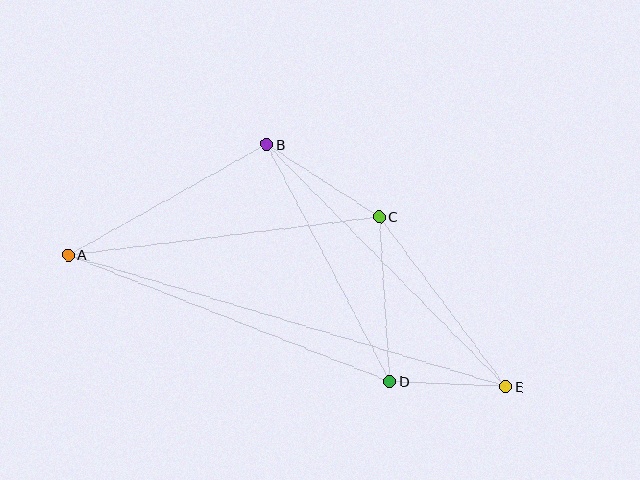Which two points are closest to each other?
Points D and E are closest to each other.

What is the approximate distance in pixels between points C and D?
The distance between C and D is approximately 165 pixels.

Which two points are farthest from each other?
Points A and E are farthest from each other.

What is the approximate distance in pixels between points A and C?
The distance between A and C is approximately 313 pixels.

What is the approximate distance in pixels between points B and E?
The distance between B and E is approximately 340 pixels.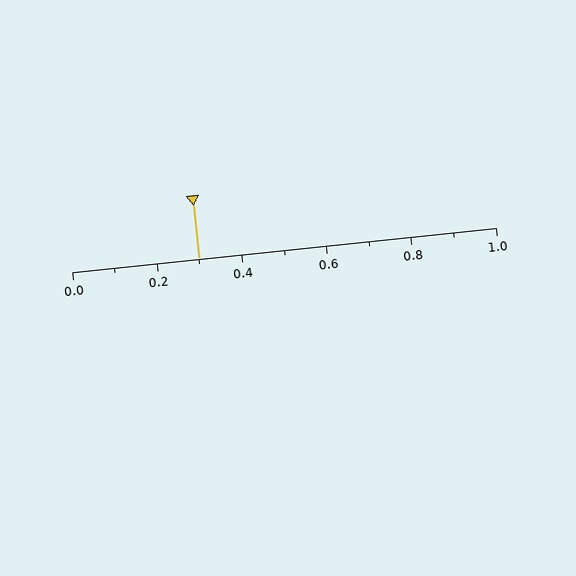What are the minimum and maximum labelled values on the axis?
The axis runs from 0.0 to 1.0.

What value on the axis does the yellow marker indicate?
The marker indicates approximately 0.3.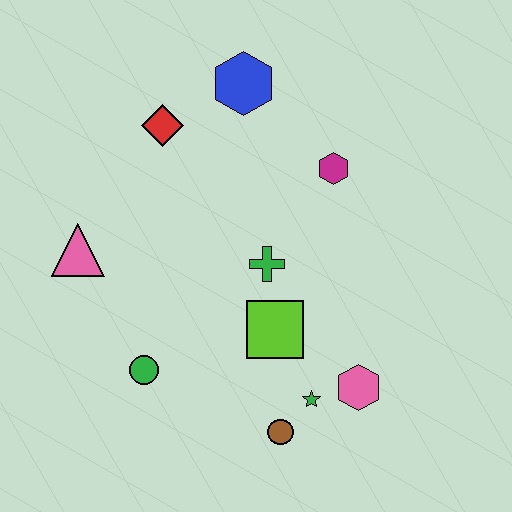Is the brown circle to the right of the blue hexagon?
Yes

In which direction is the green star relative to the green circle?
The green star is to the right of the green circle.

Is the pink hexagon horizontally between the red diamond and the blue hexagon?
No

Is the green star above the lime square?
No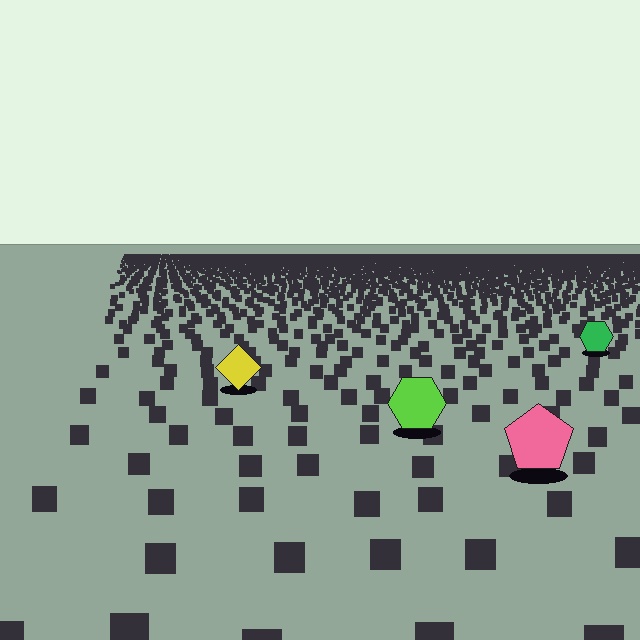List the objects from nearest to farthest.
From nearest to farthest: the pink pentagon, the lime hexagon, the yellow diamond, the green hexagon.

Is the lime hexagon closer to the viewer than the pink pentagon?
No. The pink pentagon is closer — you can tell from the texture gradient: the ground texture is coarser near it.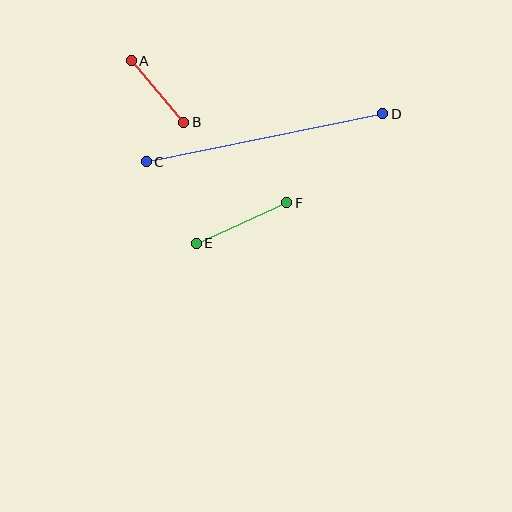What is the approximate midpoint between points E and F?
The midpoint is at approximately (242, 223) pixels.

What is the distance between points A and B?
The distance is approximately 81 pixels.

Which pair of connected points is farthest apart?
Points C and D are farthest apart.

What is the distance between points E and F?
The distance is approximately 99 pixels.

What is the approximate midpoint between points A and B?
The midpoint is at approximately (157, 91) pixels.